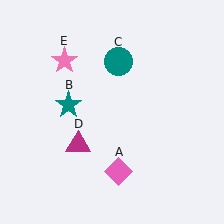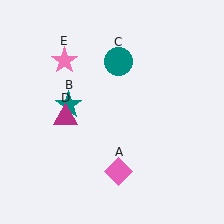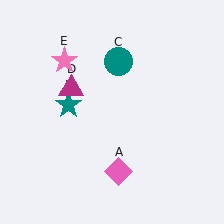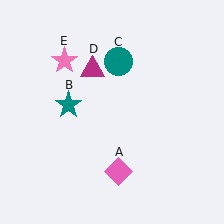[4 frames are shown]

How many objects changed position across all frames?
1 object changed position: magenta triangle (object D).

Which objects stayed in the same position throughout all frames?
Pink diamond (object A) and teal star (object B) and teal circle (object C) and pink star (object E) remained stationary.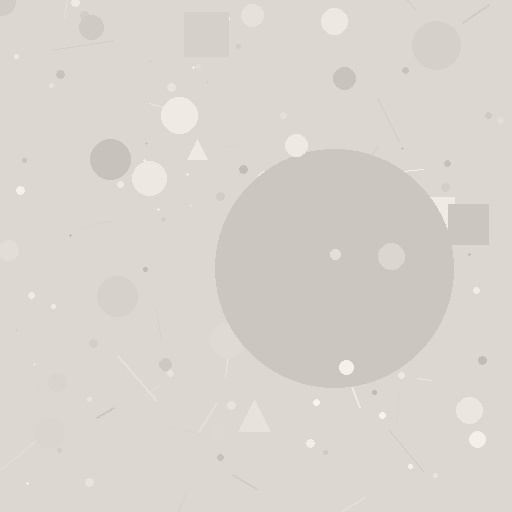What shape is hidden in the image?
A circle is hidden in the image.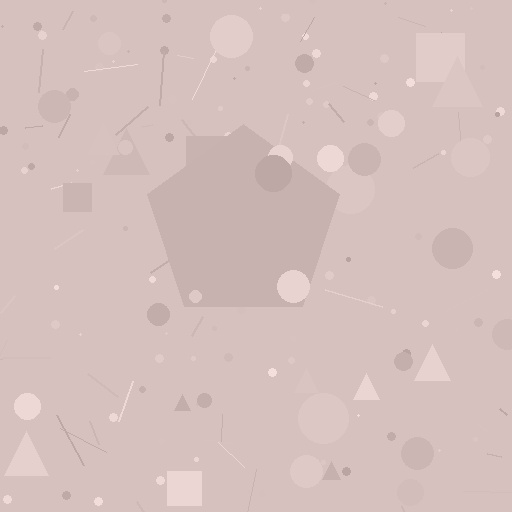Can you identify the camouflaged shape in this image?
The camouflaged shape is a pentagon.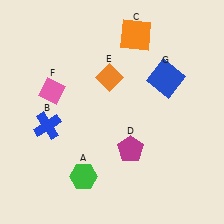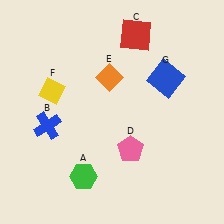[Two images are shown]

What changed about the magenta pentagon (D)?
In Image 1, D is magenta. In Image 2, it changed to pink.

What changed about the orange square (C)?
In Image 1, C is orange. In Image 2, it changed to red.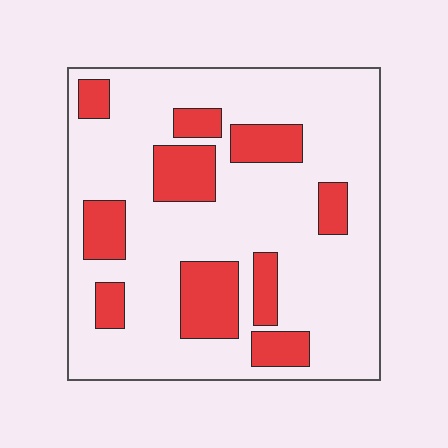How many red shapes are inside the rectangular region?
10.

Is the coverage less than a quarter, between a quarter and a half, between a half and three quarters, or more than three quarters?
Less than a quarter.